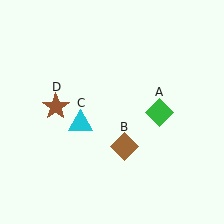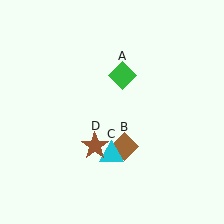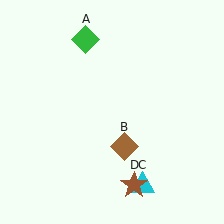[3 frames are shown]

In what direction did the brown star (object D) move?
The brown star (object D) moved down and to the right.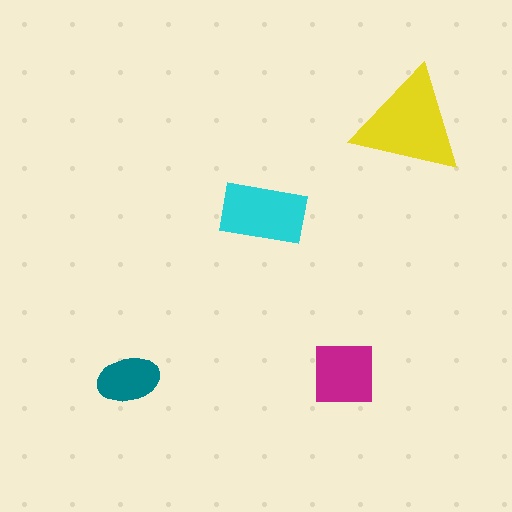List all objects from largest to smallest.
The yellow triangle, the cyan rectangle, the magenta square, the teal ellipse.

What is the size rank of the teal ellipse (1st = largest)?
4th.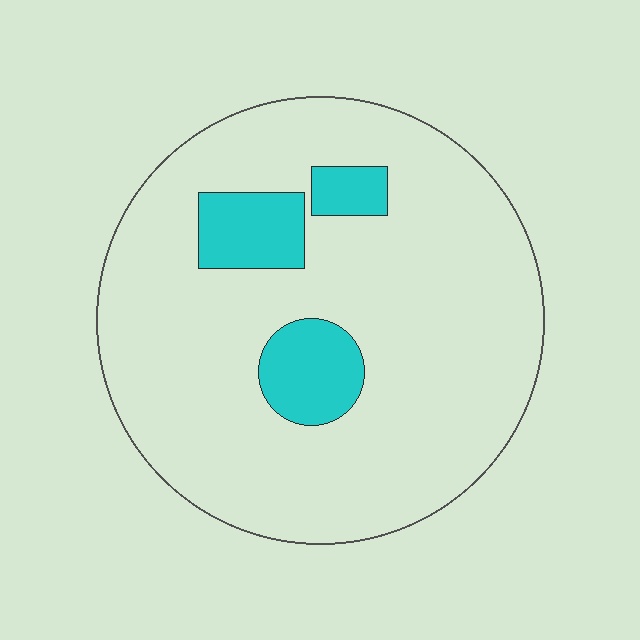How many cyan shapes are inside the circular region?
3.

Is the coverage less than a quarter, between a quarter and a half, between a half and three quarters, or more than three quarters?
Less than a quarter.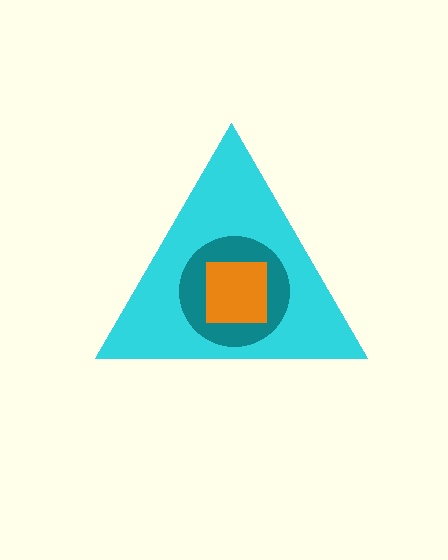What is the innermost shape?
The orange square.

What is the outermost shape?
The cyan triangle.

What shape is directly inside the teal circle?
The orange square.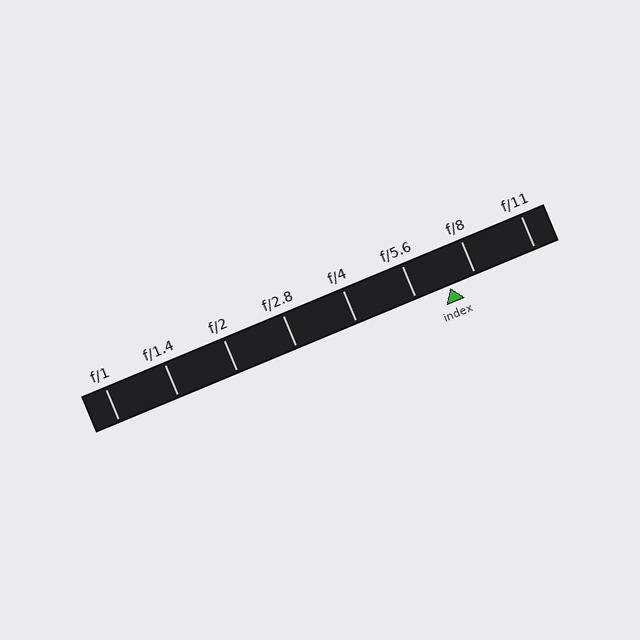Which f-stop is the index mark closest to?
The index mark is closest to f/8.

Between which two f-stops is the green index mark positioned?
The index mark is between f/5.6 and f/8.